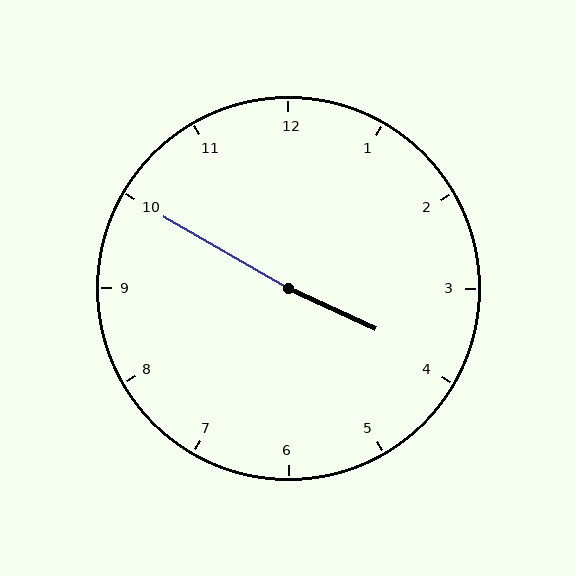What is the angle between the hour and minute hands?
Approximately 175 degrees.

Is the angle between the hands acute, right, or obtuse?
It is obtuse.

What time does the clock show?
3:50.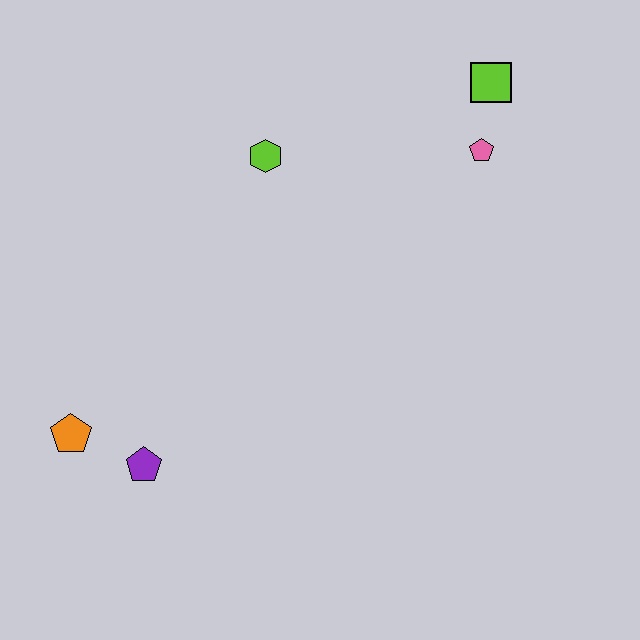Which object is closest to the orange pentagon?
The purple pentagon is closest to the orange pentagon.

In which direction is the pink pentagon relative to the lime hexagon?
The pink pentagon is to the right of the lime hexagon.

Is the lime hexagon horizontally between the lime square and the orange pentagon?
Yes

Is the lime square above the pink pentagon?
Yes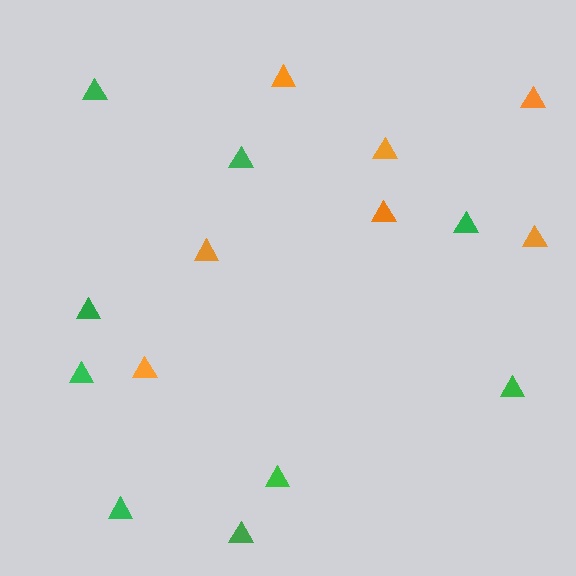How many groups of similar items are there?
There are 2 groups: one group of green triangles (9) and one group of orange triangles (7).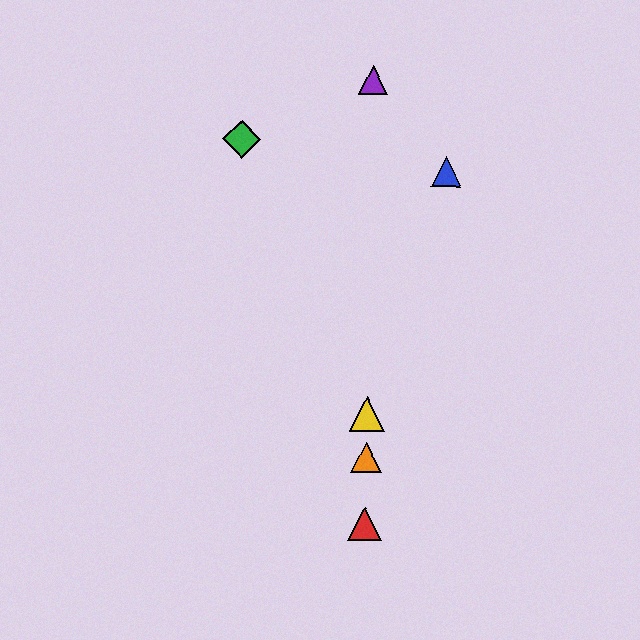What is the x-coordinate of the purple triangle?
The purple triangle is at x≈373.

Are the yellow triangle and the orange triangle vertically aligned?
Yes, both are at x≈367.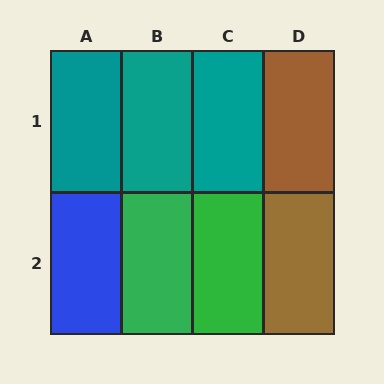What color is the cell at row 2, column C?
Green.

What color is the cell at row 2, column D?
Brown.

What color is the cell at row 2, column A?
Blue.